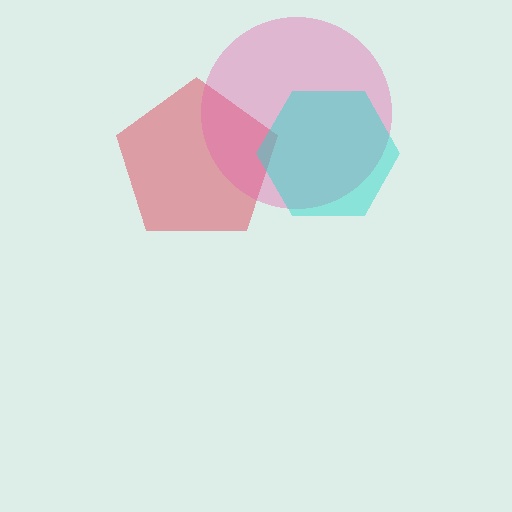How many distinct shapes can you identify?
There are 3 distinct shapes: a red pentagon, a pink circle, a cyan hexagon.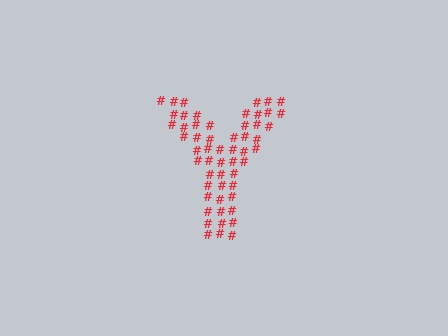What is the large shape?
The large shape is the letter Y.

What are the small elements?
The small elements are hash symbols.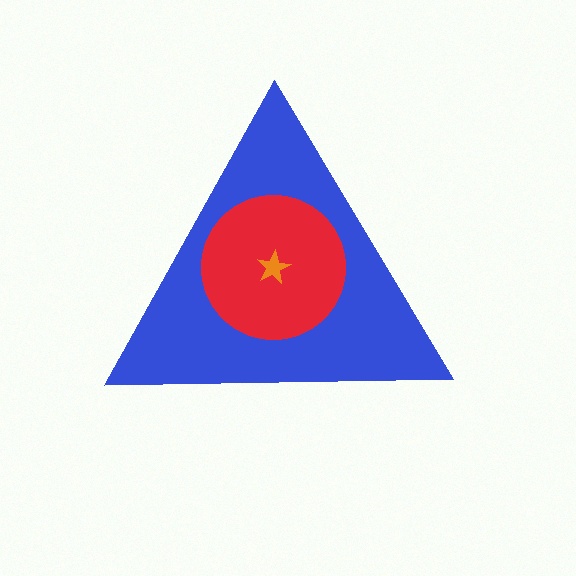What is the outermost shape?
The blue triangle.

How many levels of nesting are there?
3.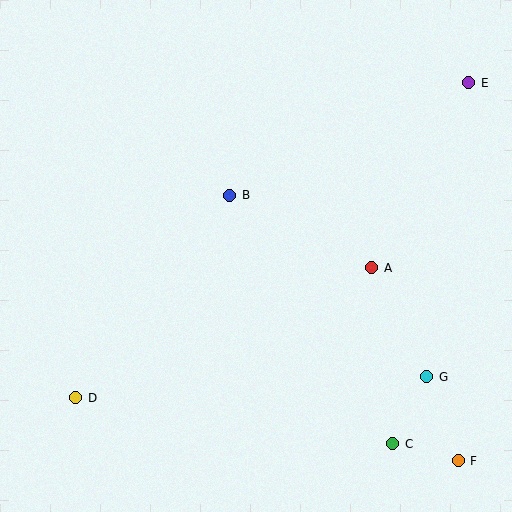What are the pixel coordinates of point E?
Point E is at (469, 83).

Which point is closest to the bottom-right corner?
Point F is closest to the bottom-right corner.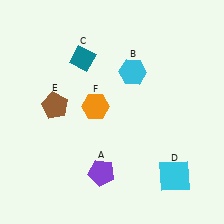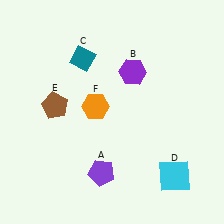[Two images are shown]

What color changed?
The hexagon (B) changed from cyan in Image 1 to purple in Image 2.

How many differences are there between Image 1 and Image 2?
There is 1 difference between the two images.